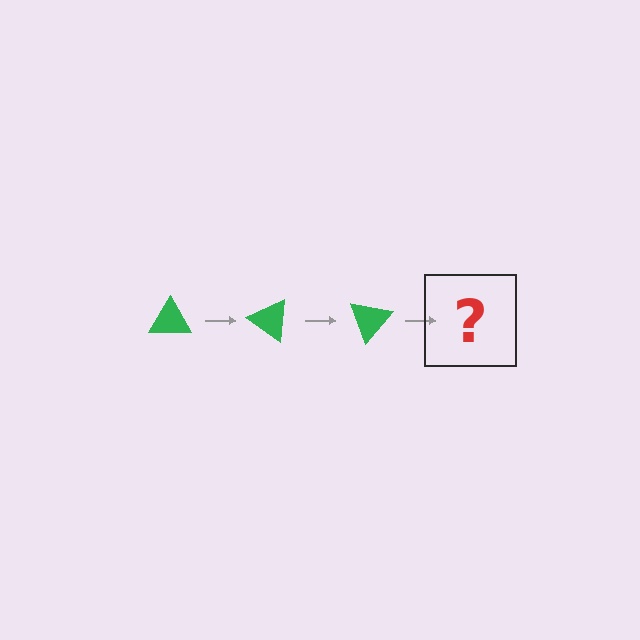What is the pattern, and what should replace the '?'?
The pattern is that the triangle rotates 35 degrees each step. The '?' should be a green triangle rotated 105 degrees.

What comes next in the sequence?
The next element should be a green triangle rotated 105 degrees.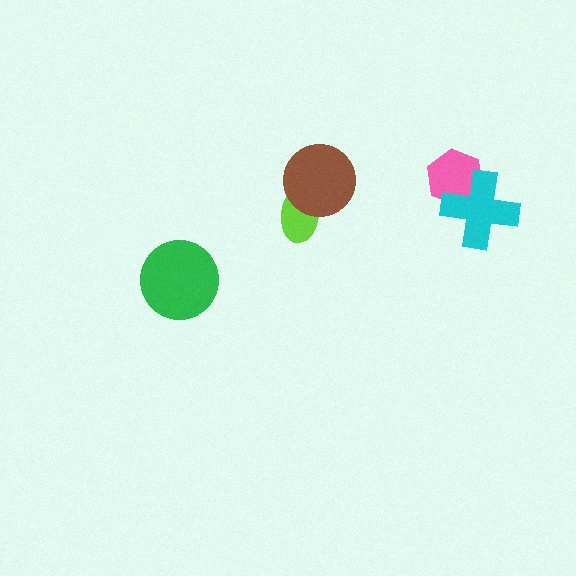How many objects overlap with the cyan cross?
1 object overlaps with the cyan cross.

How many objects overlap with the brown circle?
1 object overlaps with the brown circle.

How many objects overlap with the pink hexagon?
1 object overlaps with the pink hexagon.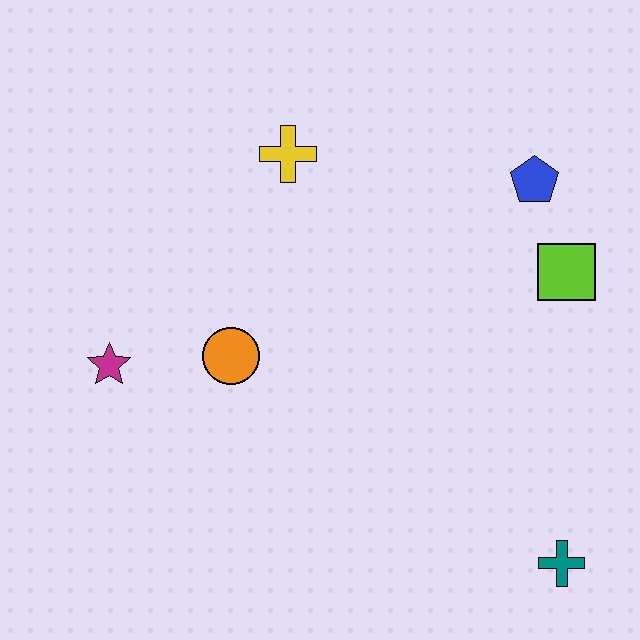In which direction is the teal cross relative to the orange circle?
The teal cross is to the right of the orange circle.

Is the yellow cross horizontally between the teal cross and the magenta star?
Yes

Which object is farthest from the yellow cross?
The teal cross is farthest from the yellow cross.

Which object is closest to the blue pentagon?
The lime square is closest to the blue pentagon.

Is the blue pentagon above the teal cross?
Yes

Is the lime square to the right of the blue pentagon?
Yes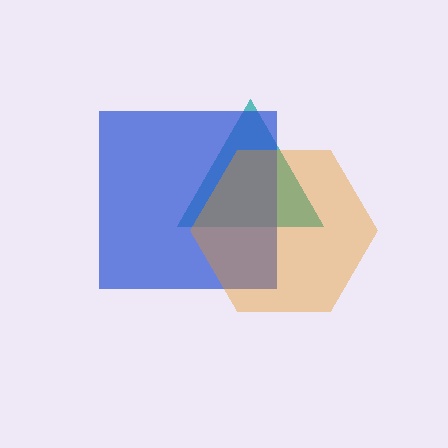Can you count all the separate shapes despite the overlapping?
Yes, there are 3 separate shapes.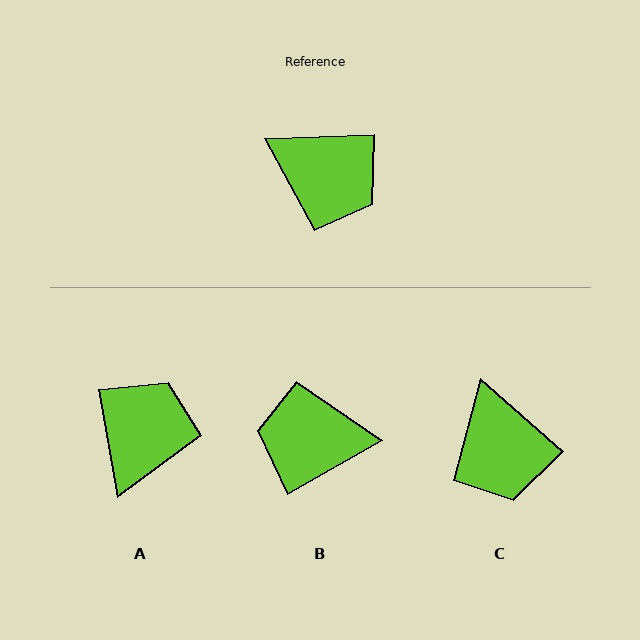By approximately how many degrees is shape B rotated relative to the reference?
Approximately 153 degrees clockwise.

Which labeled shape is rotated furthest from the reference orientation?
B, about 153 degrees away.